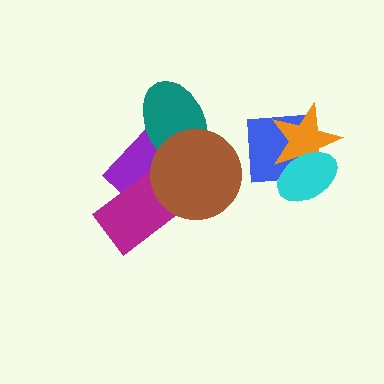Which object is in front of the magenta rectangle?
The brown circle is in front of the magenta rectangle.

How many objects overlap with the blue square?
2 objects overlap with the blue square.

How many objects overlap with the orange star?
2 objects overlap with the orange star.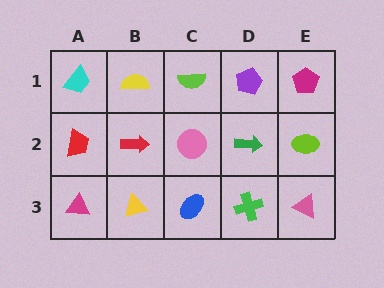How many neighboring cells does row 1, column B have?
3.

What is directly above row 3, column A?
A red trapezoid.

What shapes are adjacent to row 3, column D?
A green arrow (row 2, column D), a blue ellipse (row 3, column C), a pink triangle (row 3, column E).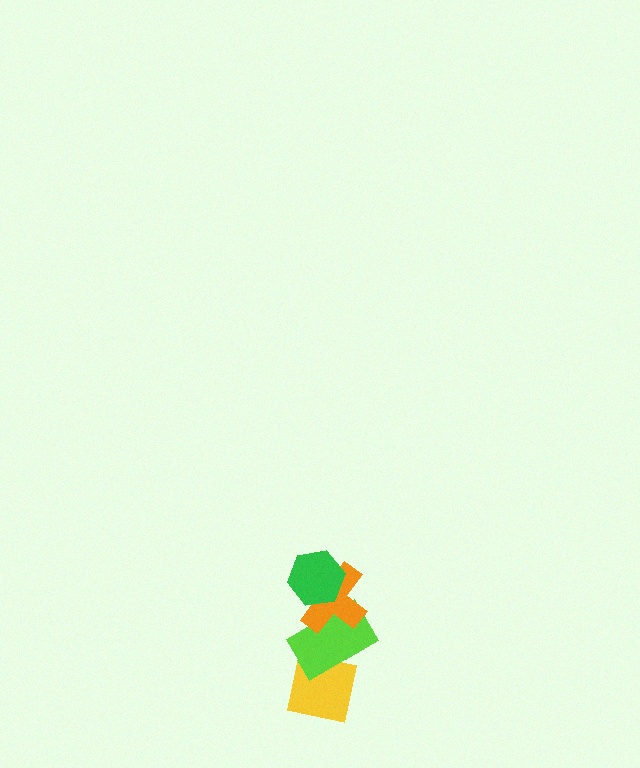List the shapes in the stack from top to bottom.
From top to bottom: the green hexagon, the orange cross, the lime rectangle, the yellow square.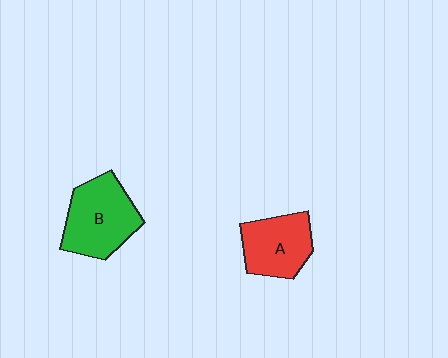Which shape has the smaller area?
Shape A (red).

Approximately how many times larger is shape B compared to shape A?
Approximately 1.2 times.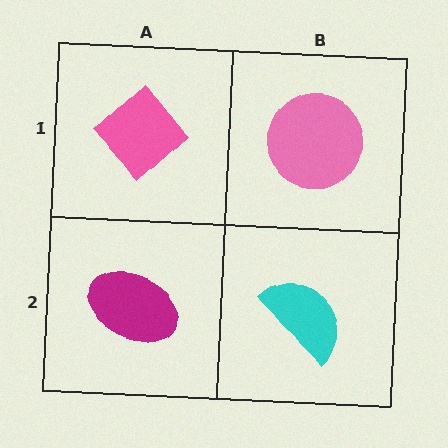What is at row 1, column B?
A pink circle.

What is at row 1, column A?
A pink diamond.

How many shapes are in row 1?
2 shapes.